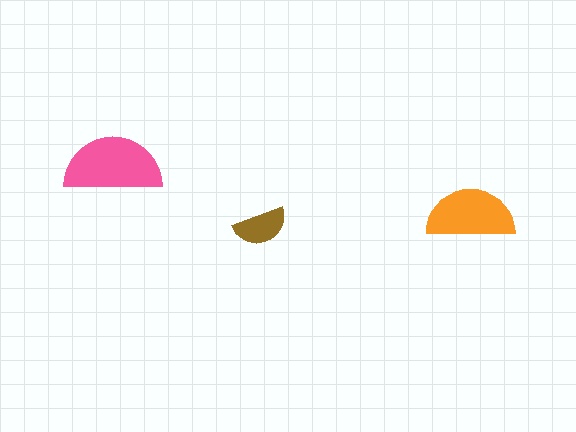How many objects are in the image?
There are 3 objects in the image.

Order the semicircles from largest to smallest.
the pink one, the orange one, the brown one.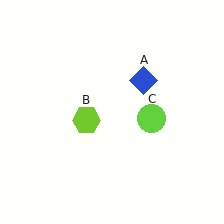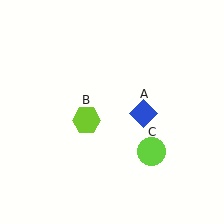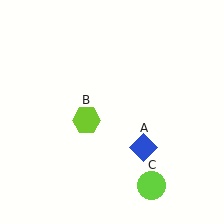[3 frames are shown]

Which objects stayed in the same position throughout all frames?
Lime hexagon (object B) remained stationary.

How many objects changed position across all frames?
2 objects changed position: blue diamond (object A), lime circle (object C).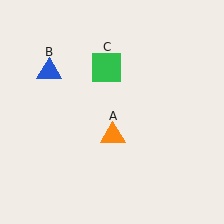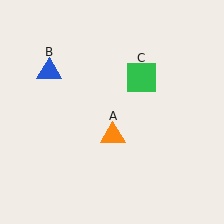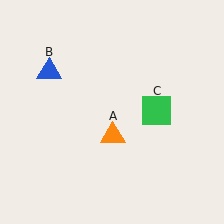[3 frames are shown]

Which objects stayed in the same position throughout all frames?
Orange triangle (object A) and blue triangle (object B) remained stationary.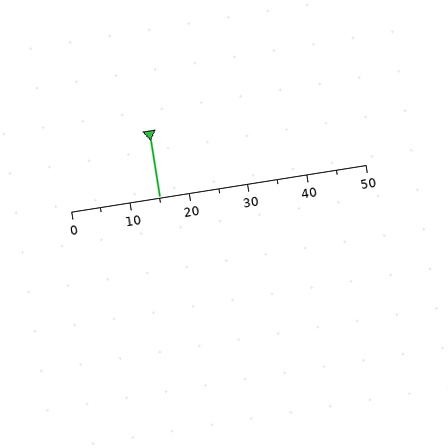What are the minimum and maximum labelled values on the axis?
The axis runs from 0 to 50.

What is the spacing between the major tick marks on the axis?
The major ticks are spaced 10 apart.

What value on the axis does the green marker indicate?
The marker indicates approximately 15.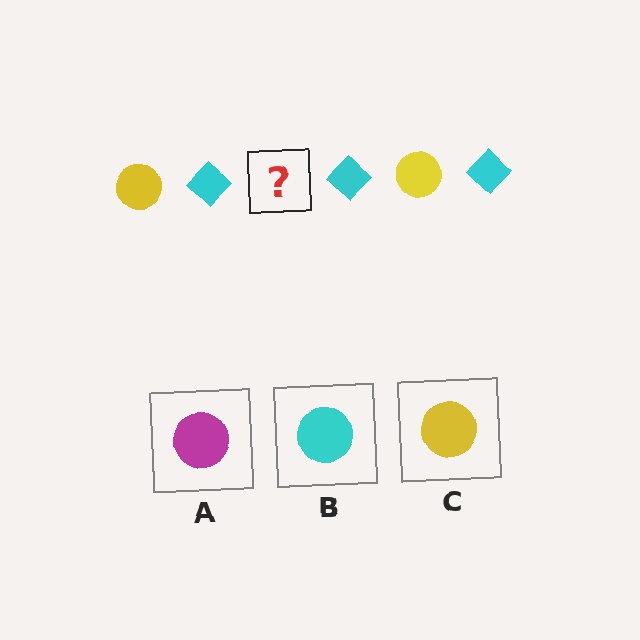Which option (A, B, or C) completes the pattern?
C.